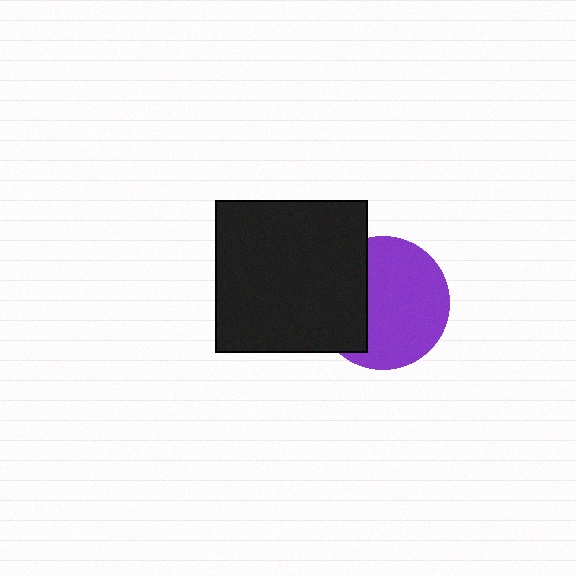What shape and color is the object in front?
The object in front is a black square.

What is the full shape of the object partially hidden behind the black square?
The partially hidden object is a purple circle.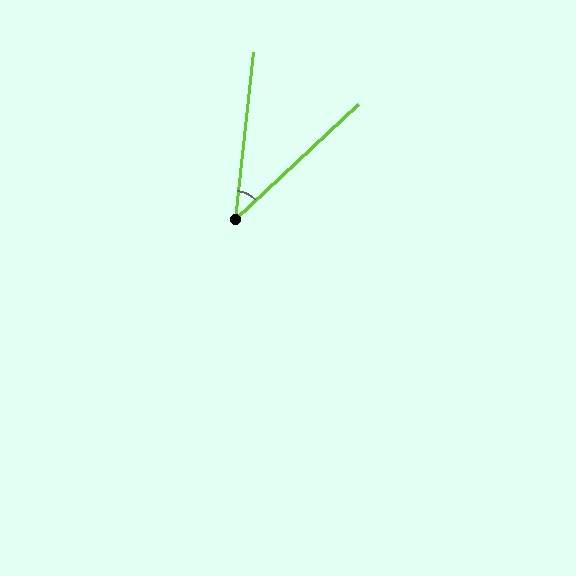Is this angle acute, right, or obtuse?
It is acute.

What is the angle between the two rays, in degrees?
Approximately 41 degrees.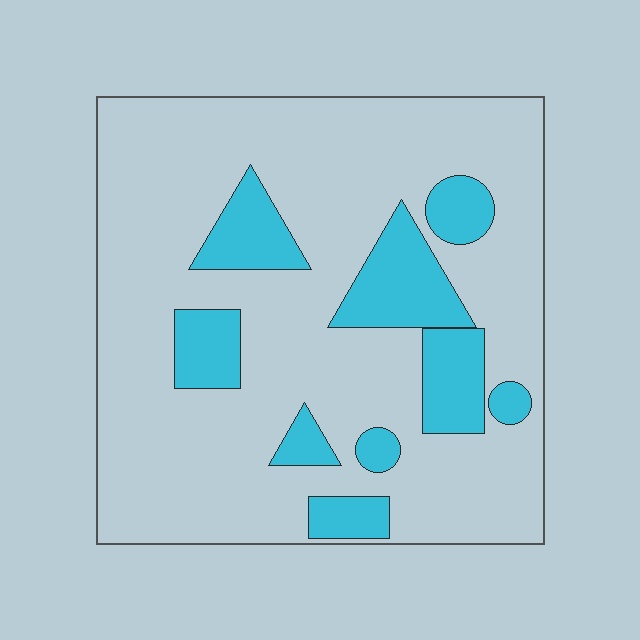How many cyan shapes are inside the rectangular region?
9.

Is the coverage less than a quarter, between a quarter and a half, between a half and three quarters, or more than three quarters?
Less than a quarter.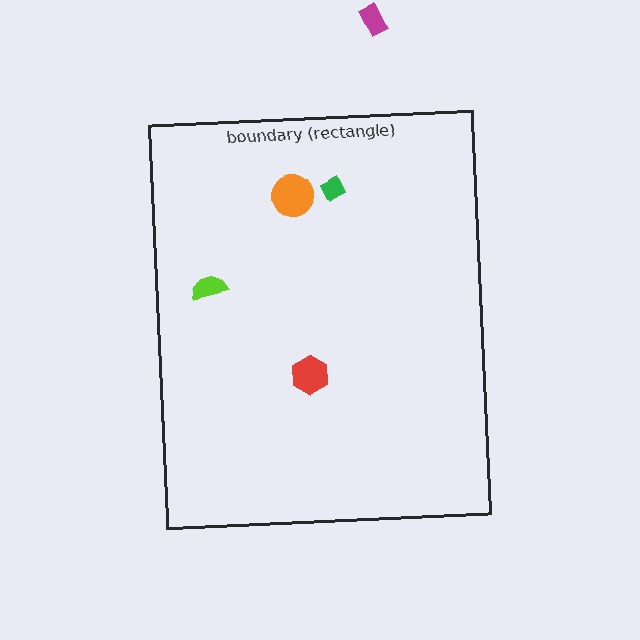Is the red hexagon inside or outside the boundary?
Inside.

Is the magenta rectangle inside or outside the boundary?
Outside.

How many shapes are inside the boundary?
4 inside, 1 outside.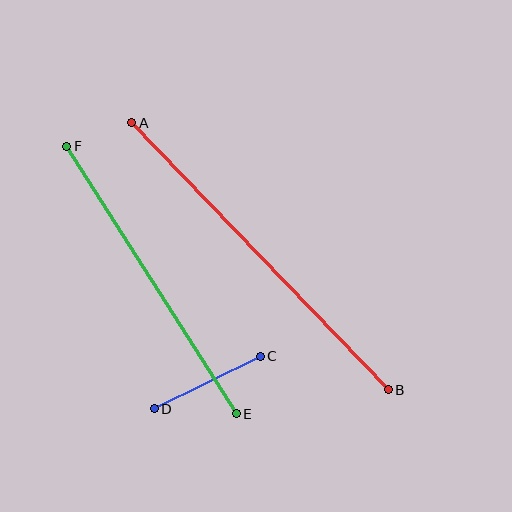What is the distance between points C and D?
The distance is approximately 118 pixels.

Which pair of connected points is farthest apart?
Points A and B are farthest apart.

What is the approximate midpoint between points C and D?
The midpoint is at approximately (207, 382) pixels.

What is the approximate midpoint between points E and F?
The midpoint is at approximately (152, 280) pixels.